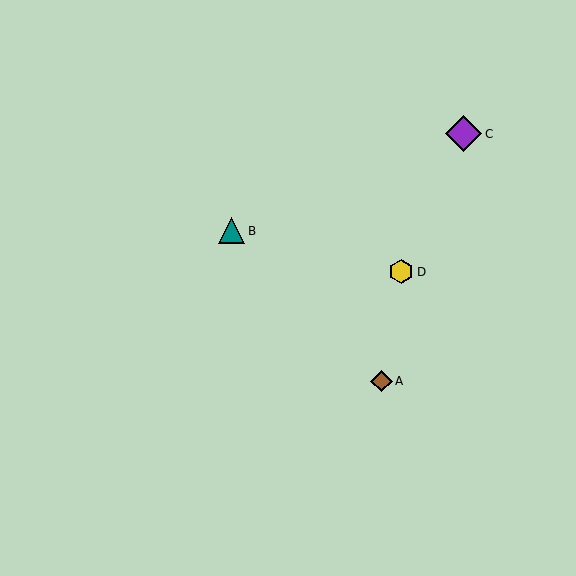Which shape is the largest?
The purple diamond (labeled C) is the largest.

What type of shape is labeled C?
Shape C is a purple diamond.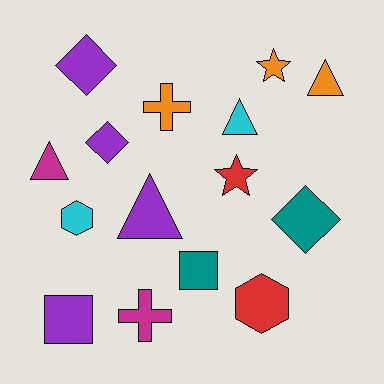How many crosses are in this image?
There are 2 crosses.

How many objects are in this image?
There are 15 objects.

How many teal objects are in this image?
There are 2 teal objects.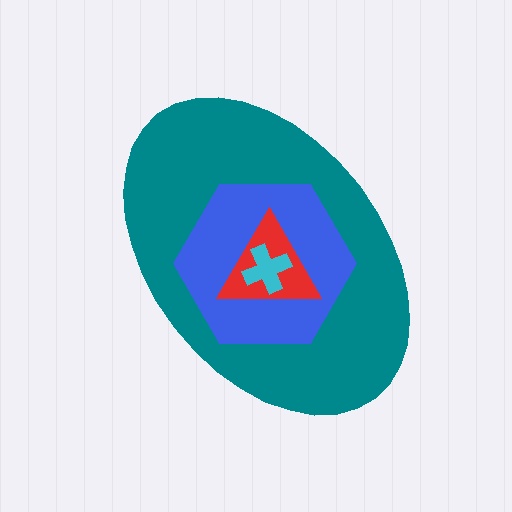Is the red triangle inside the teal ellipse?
Yes.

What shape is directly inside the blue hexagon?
The red triangle.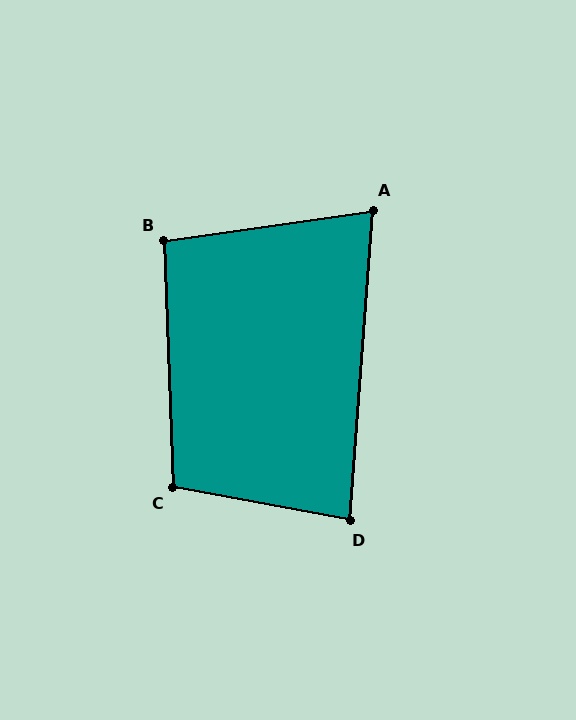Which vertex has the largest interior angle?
C, at approximately 102 degrees.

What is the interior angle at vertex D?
Approximately 84 degrees (acute).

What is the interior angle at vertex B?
Approximately 96 degrees (obtuse).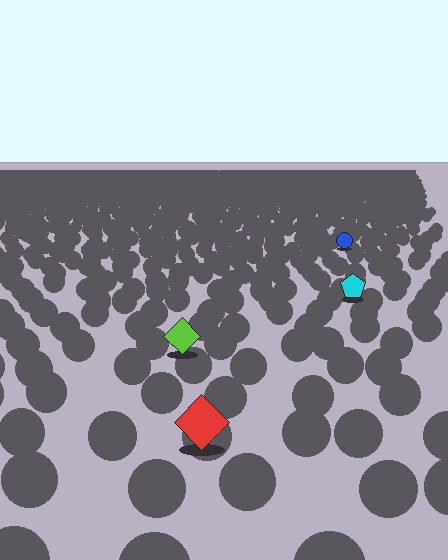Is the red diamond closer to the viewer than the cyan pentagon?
Yes. The red diamond is closer — you can tell from the texture gradient: the ground texture is coarser near it.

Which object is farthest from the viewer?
The blue circle is farthest from the viewer. It appears smaller and the ground texture around it is denser.